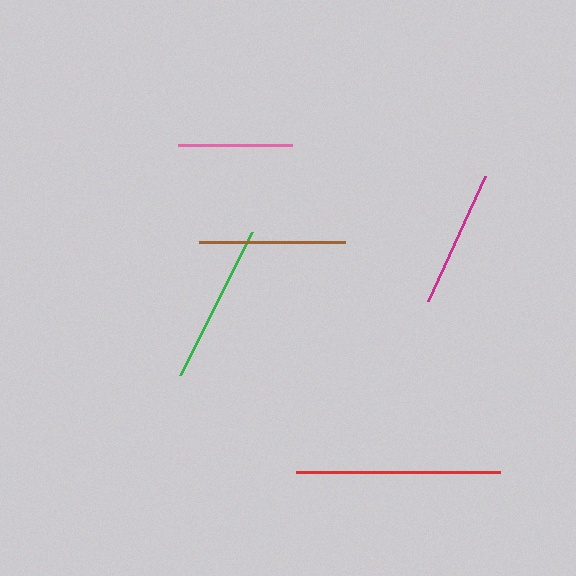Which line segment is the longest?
The red line is the longest at approximately 204 pixels.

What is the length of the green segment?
The green segment is approximately 161 pixels long.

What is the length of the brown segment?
The brown segment is approximately 146 pixels long.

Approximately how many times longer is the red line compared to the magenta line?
The red line is approximately 1.5 times the length of the magenta line.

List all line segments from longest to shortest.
From longest to shortest: red, green, brown, magenta, pink.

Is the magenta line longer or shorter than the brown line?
The brown line is longer than the magenta line.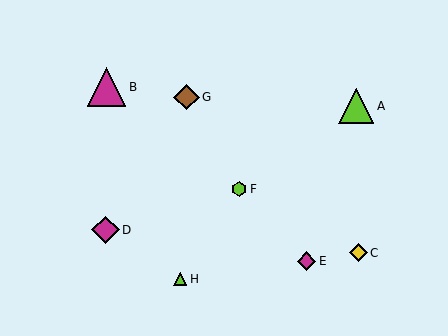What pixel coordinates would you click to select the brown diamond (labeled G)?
Click at (186, 97) to select the brown diamond G.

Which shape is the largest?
The magenta triangle (labeled B) is the largest.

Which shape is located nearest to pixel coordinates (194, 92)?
The brown diamond (labeled G) at (186, 97) is nearest to that location.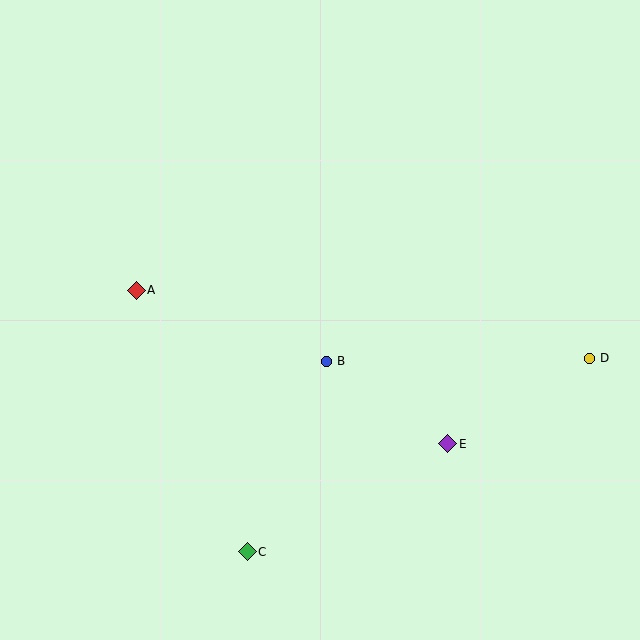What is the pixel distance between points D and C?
The distance between D and C is 393 pixels.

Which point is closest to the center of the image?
Point B at (326, 361) is closest to the center.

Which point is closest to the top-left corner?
Point A is closest to the top-left corner.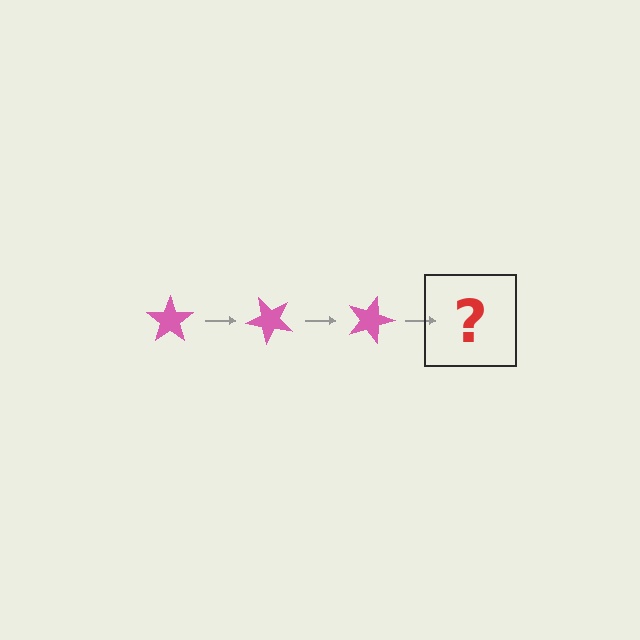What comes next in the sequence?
The next element should be a pink star rotated 135 degrees.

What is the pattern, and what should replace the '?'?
The pattern is that the star rotates 45 degrees each step. The '?' should be a pink star rotated 135 degrees.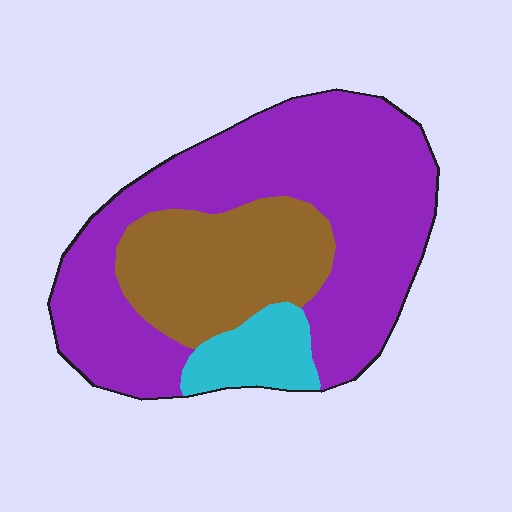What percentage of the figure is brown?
Brown takes up about one quarter (1/4) of the figure.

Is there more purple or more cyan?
Purple.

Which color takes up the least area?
Cyan, at roughly 10%.